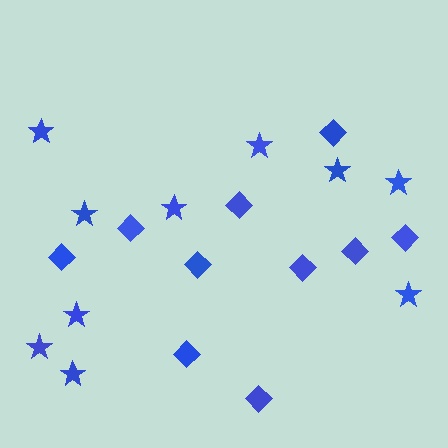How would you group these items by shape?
There are 2 groups: one group of stars (10) and one group of diamonds (10).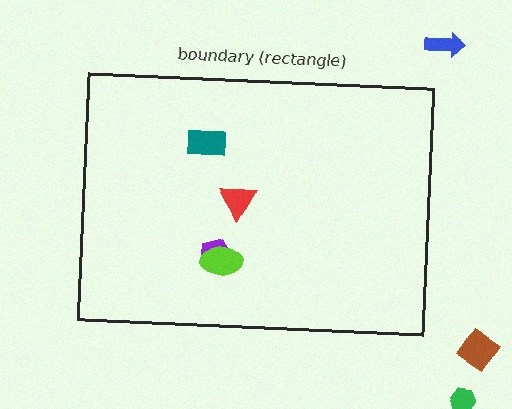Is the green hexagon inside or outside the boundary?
Outside.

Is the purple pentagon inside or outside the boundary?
Inside.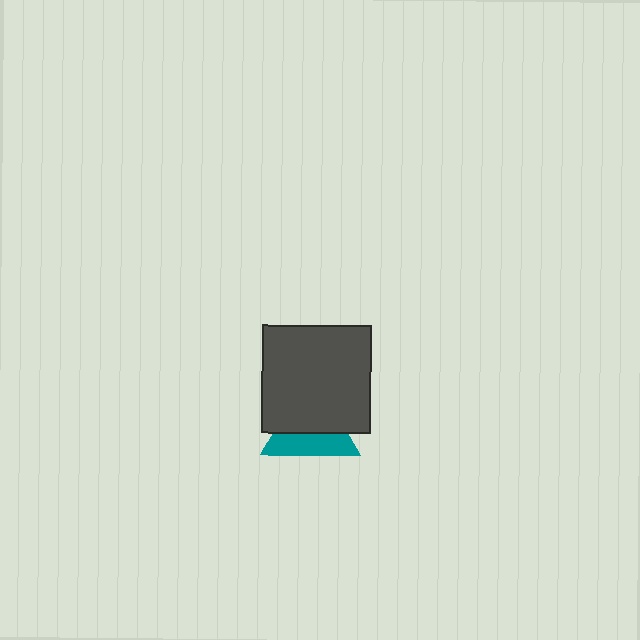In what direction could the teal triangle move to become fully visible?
The teal triangle could move down. That would shift it out from behind the dark gray square entirely.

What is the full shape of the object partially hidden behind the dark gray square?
The partially hidden object is a teal triangle.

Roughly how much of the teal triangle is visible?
A small part of it is visible (roughly 44%).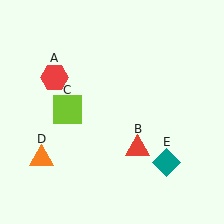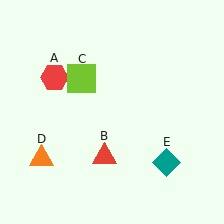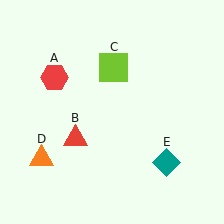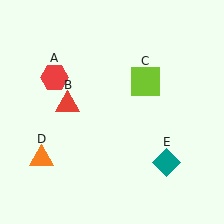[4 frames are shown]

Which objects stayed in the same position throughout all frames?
Red hexagon (object A) and orange triangle (object D) and teal diamond (object E) remained stationary.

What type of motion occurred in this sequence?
The red triangle (object B), lime square (object C) rotated clockwise around the center of the scene.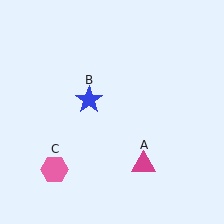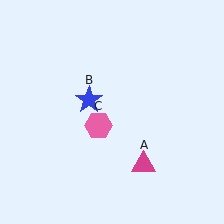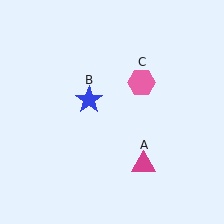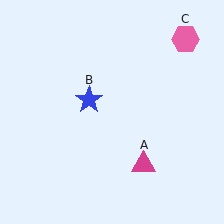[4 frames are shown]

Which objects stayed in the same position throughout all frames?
Magenta triangle (object A) and blue star (object B) remained stationary.